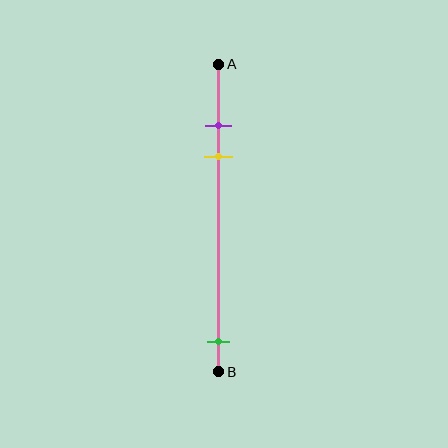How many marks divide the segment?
There are 3 marks dividing the segment.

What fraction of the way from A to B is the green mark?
The green mark is approximately 90% (0.9) of the way from A to B.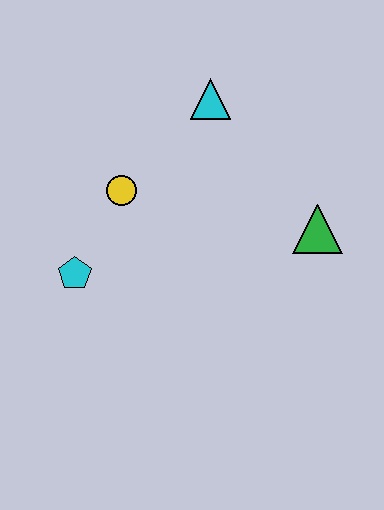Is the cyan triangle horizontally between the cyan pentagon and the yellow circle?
No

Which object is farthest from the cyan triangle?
The cyan pentagon is farthest from the cyan triangle.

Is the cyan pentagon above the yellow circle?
No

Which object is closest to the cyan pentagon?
The yellow circle is closest to the cyan pentagon.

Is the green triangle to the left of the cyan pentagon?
No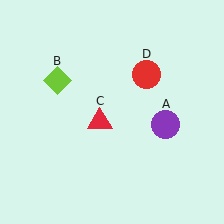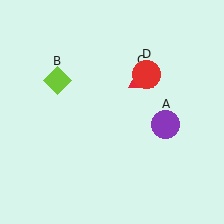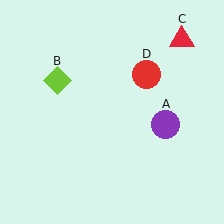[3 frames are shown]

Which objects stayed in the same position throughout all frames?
Purple circle (object A) and lime diamond (object B) and red circle (object D) remained stationary.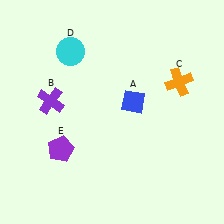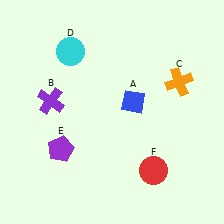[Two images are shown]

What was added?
A red circle (F) was added in Image 2.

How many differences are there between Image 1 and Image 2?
There is 1 difference between the two images.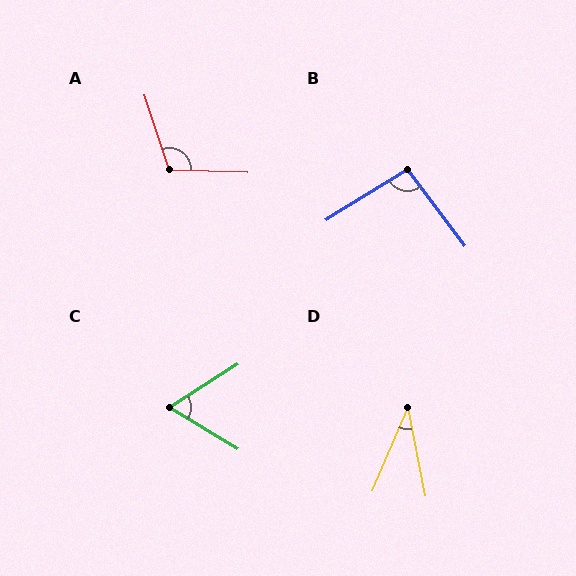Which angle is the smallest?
D, at approximately 35 degrees.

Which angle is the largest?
A, at approximately 110 degrees.